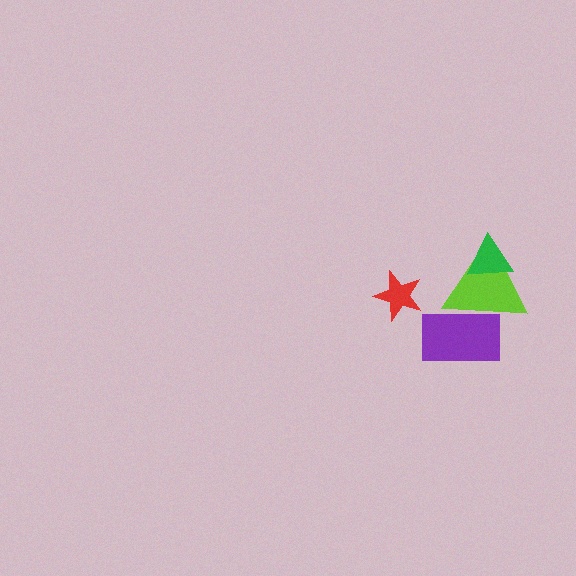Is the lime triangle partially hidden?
Yes, it is partially covered by another shape.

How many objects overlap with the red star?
0 objects overlap with the red star.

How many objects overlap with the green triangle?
1 object overlaps with the green triangle.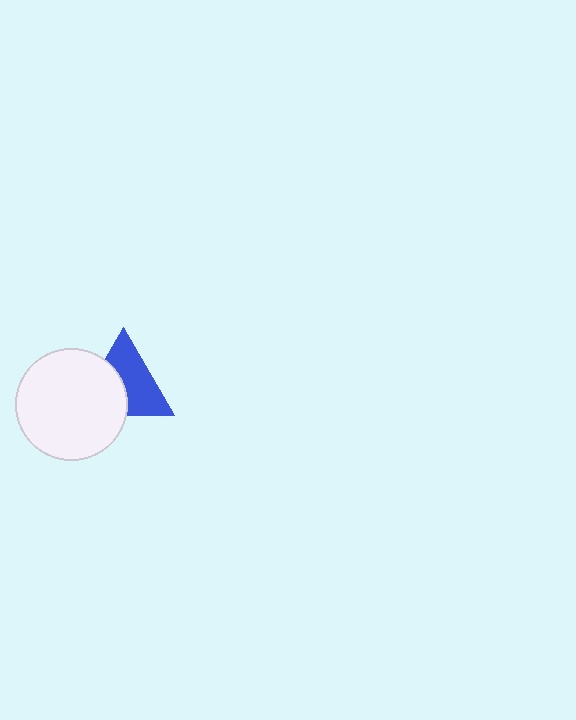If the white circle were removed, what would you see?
You would see the complete blue triangle.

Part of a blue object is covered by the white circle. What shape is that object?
It is a triangle.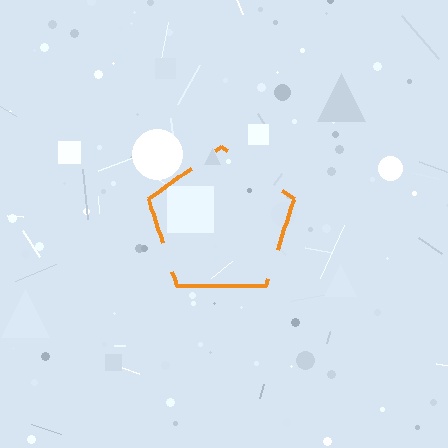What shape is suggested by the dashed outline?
The dashed outline suggests a pentagon.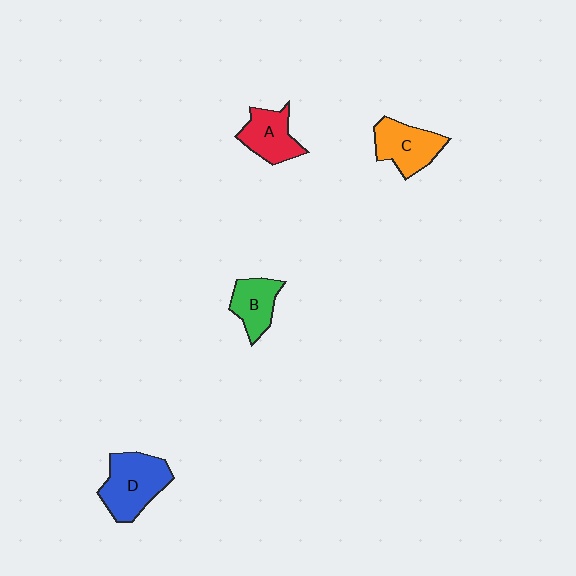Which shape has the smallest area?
Shape B (green).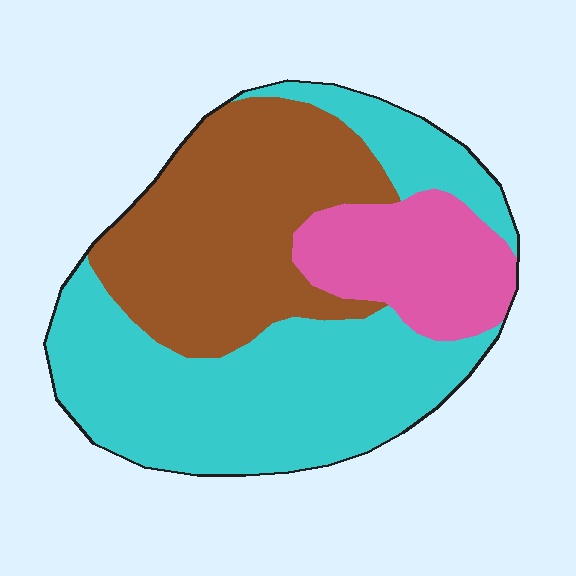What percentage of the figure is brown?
Brown takes up between a third and a half of the figure.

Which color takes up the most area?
Cyan, at roughly 50%.